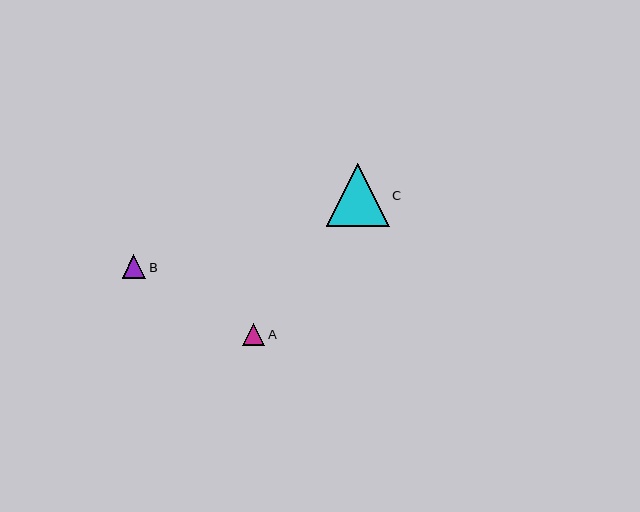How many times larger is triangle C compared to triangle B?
Triangle C is approximately 2.7 times the size of triangle B.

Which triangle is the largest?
Triangle C is the largest with a size of approximately 63 pixels.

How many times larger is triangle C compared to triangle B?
Triangle C is approximately 2.7 times the size of triangle B.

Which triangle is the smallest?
Triangle A is the smallest with a size of approximately 22 pixels.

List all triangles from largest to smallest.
From largest to smallest: C, B, A.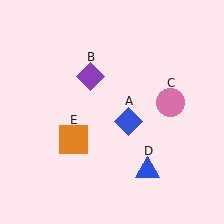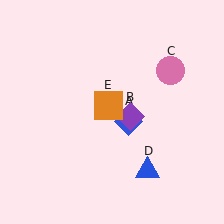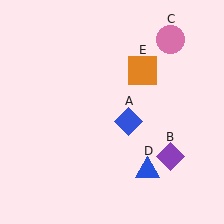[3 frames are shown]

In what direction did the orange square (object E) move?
The orange square (object E) moved up and to the right.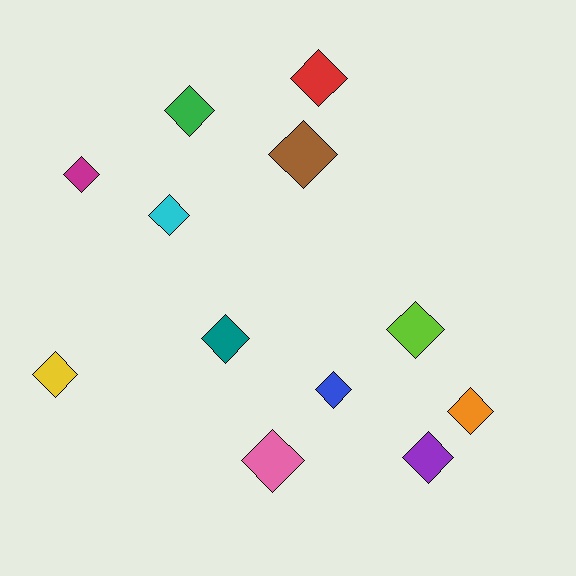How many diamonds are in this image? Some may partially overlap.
There are 12 diamonds.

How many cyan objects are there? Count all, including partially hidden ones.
There is 1 cyan object.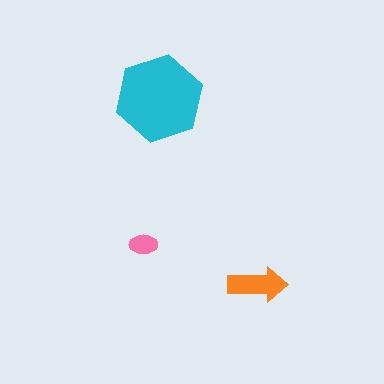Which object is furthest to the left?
The pink ellipse is leftmost.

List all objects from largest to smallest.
The cyan hexagon, the orange arrow, the pink ellipse.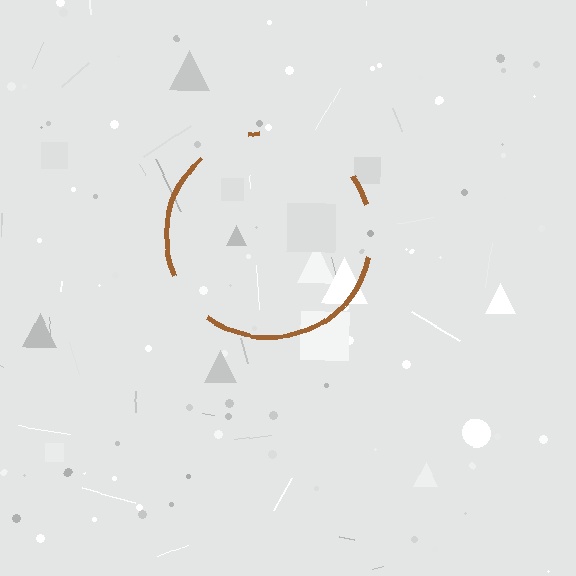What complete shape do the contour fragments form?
The contour fragments form a circle.